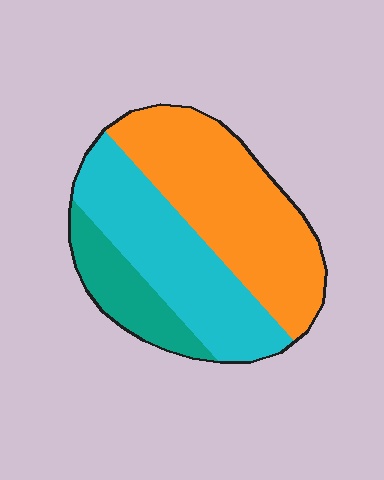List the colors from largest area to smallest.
From largest to smallest: orange, cyan, teal.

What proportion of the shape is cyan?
Cyan takes up about three eighths (3/8) of the shape.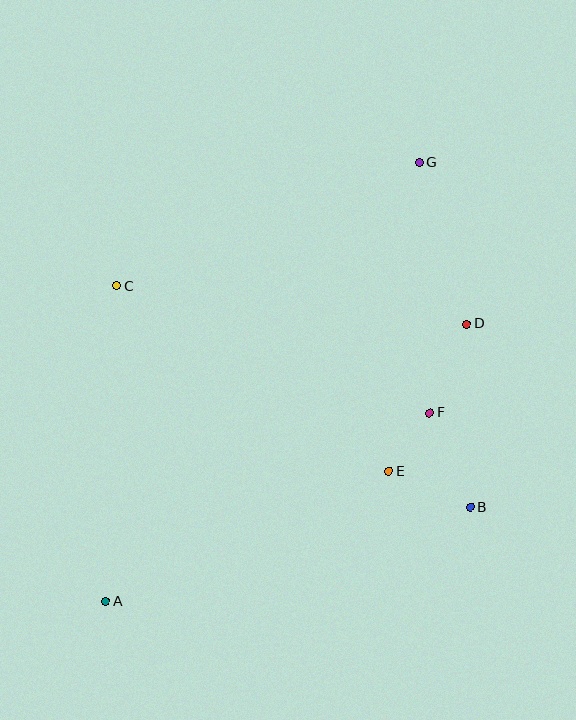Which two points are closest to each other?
Points E and F are closest to each other.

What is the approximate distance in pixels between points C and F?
The distance between C and F is approximately 338 pixels.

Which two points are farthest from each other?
Points A and G are farthest from each other.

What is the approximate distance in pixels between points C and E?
The distance between C and E is approximately 329 pixels.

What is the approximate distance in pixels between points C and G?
The distance between C and G is approximately 327 pixels.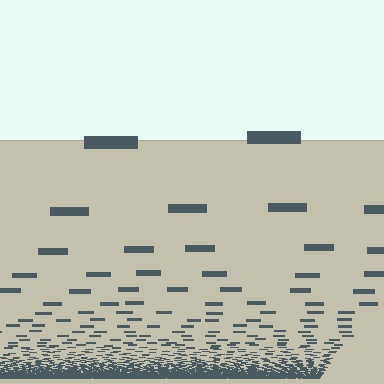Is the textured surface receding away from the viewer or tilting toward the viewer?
The surface appears to tilt toward the viewer. Texture elements get larger and sparser toward the top.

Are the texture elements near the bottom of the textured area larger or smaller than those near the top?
Smaller. The gradient is inverted — elements near the bottom are smaller and denser.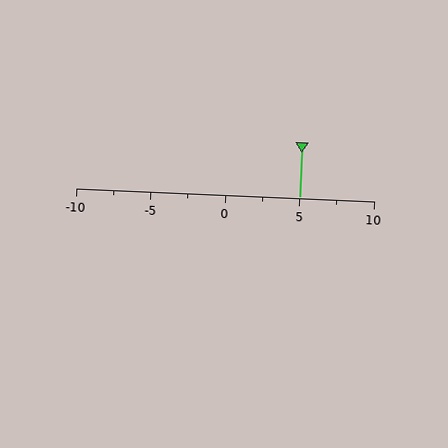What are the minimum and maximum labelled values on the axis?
The axis runs from -10 to 10.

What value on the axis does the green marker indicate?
The marker indicates approximately 5.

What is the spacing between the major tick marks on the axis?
The major ticks are spaced 5 apart.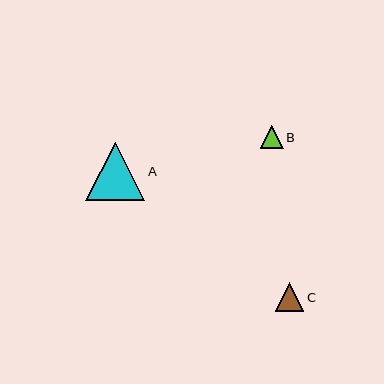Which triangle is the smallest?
Triangle B is the smallest with a size of approximately 22 pixels.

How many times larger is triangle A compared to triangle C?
Triangle A is approximately 2.0 times the size of triangle C.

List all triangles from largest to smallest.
From largest to smallest: A, C, B.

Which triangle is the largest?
Triangle A is the largest with a size of approximately 59 pixels.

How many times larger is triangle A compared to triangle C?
Triangle A is approximately 2.0 times the size of triangle C.